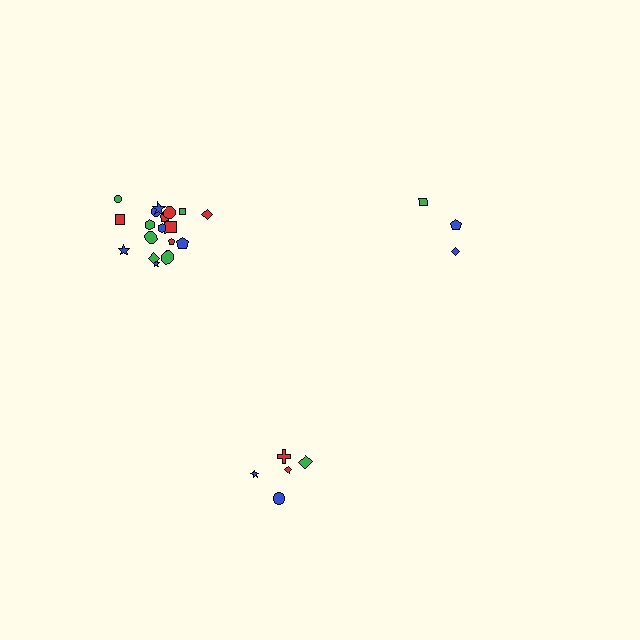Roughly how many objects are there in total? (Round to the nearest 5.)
Roughly 25 objects in total.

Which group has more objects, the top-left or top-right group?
The top-left group.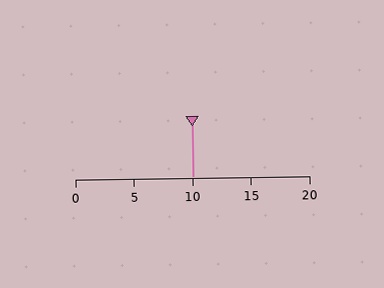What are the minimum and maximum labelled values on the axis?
The axis runs from 0 to 20.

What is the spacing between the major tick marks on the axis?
The major ticks are spaced 5 apart.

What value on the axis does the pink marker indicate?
The marker indicates approximately 10.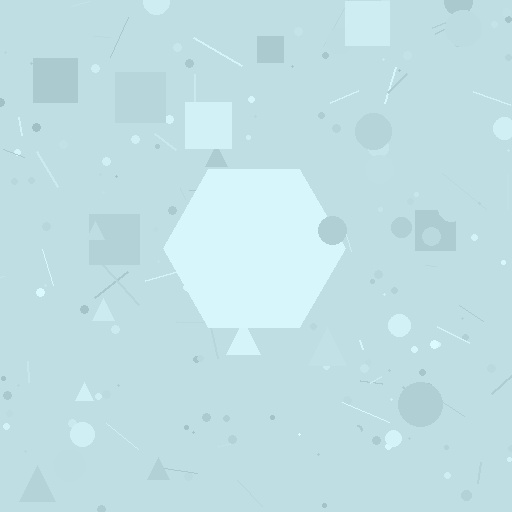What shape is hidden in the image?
A hexagon is hidden in the image.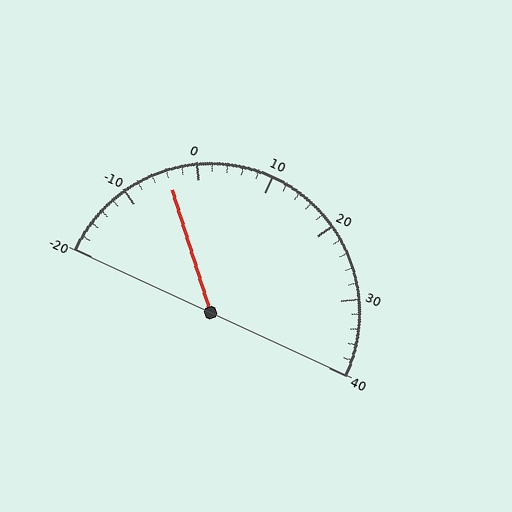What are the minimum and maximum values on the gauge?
The gauge ranges from -20 to 40.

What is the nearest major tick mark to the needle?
The nearest major tick mark is 0.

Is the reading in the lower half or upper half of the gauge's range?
The reading is in the lower half of the range (-20 to 40).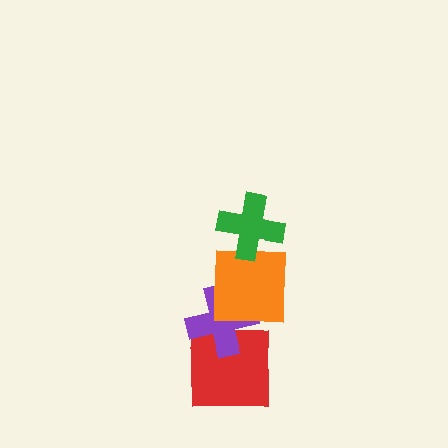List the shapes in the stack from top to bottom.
From top to bottom: the green cross, the orange square, the purple cross, the red square.